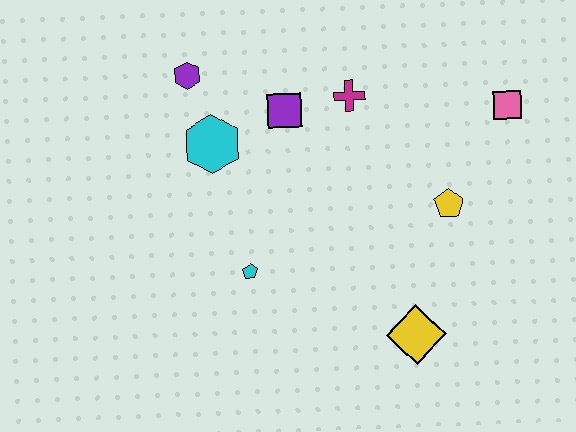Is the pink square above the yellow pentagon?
Yes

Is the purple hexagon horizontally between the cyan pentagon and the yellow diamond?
No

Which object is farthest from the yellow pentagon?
The purple hexagon is farthest from the yellow pentagon.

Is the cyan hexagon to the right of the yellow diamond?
No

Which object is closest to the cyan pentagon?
The cyan hexagon is closest to the cyan pentagon.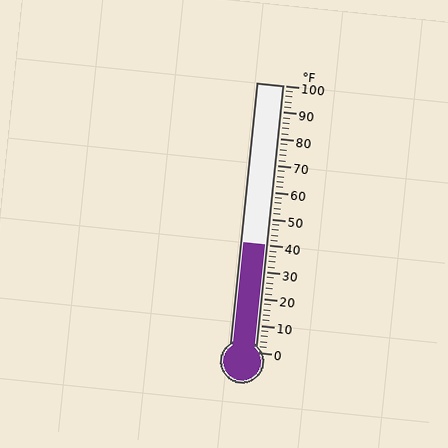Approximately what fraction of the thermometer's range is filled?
The thermometer is filled to approximately 40% of its range.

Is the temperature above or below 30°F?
The temperature is above 30°F.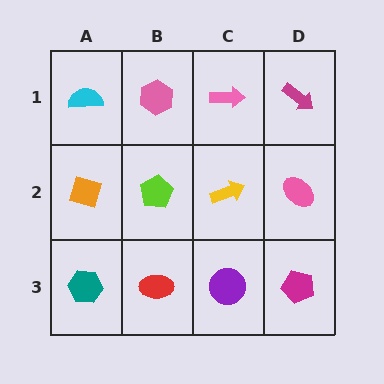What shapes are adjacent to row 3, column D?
A pink ellipse (row 2, column D), a purple circle (row 3, column C).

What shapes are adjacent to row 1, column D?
A pink ellipse (row 2, column D), a pink arrow (row 1, column C).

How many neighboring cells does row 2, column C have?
4.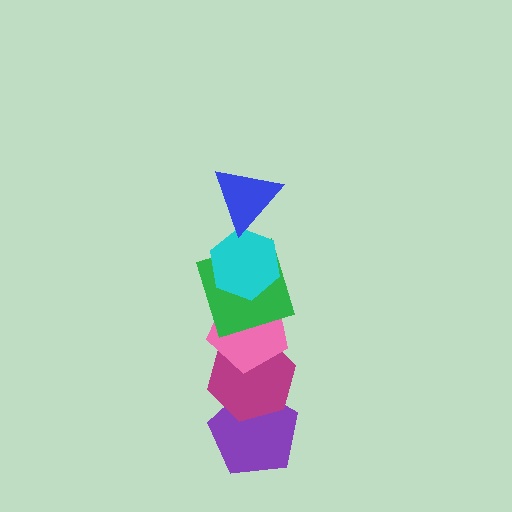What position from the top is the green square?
The green square is 3rd from the top.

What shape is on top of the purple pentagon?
The magenta hexagon is on top of the purple pentagon.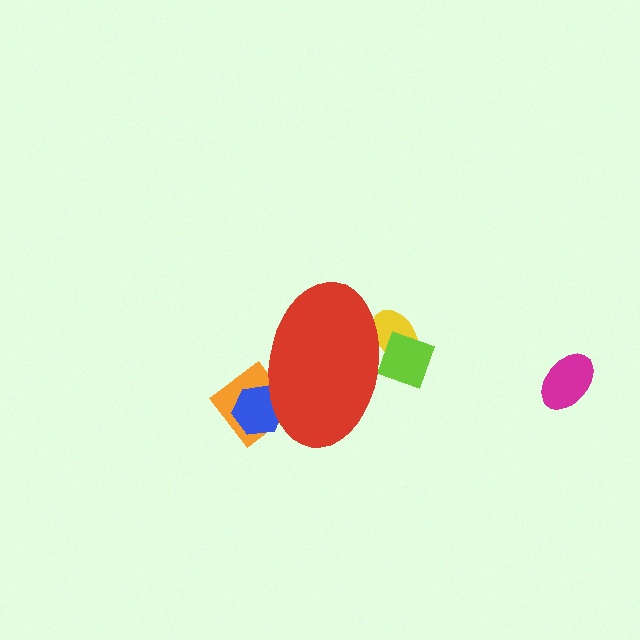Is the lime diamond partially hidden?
Yes, the lime diamond is partially hidden behind the red ellipse.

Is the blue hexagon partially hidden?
Yes, the blue hexagon is partially hidden behind the red ellipse.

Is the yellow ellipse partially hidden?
Yes, the yellow ellipse is partially hidden behind the red ellipse.